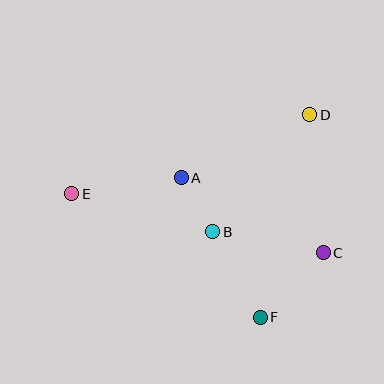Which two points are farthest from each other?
Points C and E are farthest from each other.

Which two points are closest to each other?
Points A and B are closest to each other.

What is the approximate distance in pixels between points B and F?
The distance between B and F is approximately 98 pixels.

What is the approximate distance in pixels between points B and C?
The distance between B and C is approximately 113 pixels.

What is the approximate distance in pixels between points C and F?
The distance between C and F is approximately 90 pixels.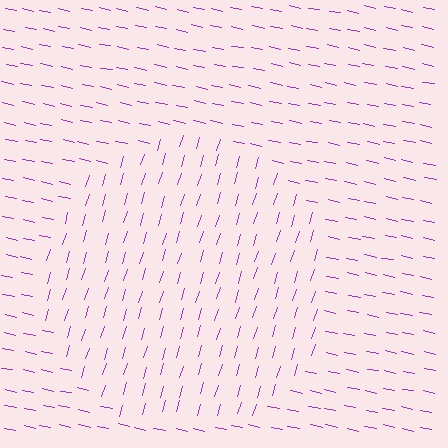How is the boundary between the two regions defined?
The boundary is defined purely by a change in line orientation (approximately 85 degrees difference). All lines are the same color and thickness.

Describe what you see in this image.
The image is filled with small purple line segments. A circle region in the image has lines oriented differently from the surrounding lines, creating a visible texture boundary.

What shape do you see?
I see a circle.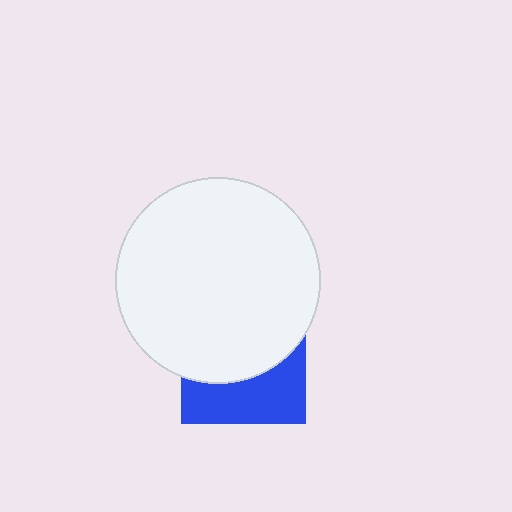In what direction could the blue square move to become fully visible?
The blue square could move down. That would shift it out from behind the white circle entirely.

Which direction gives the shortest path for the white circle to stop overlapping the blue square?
Moving up gives the shortest separation.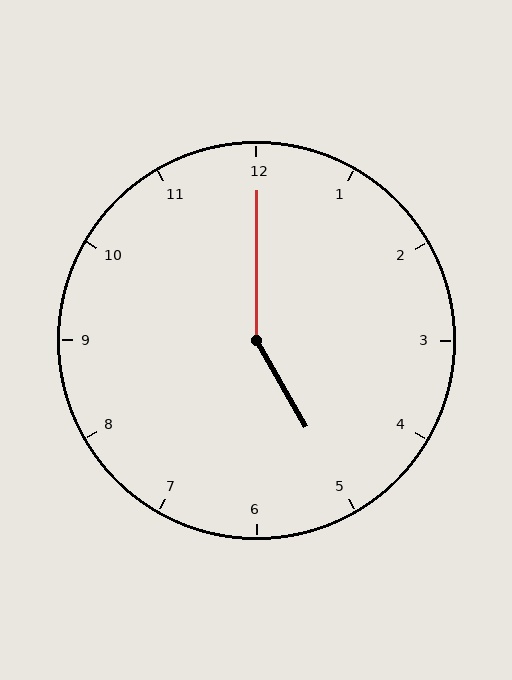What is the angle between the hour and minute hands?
Approximately 150 degrees.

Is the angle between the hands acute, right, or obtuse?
It is obtuse.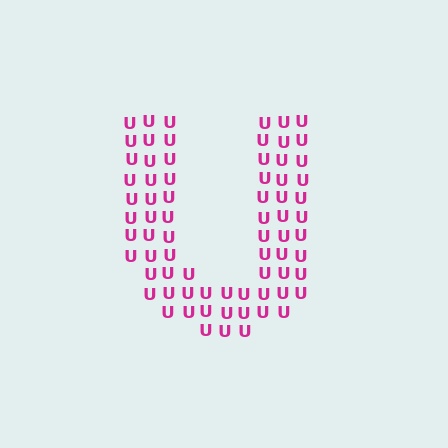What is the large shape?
The large shape is the letter U.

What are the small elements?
The small elements are letter U's.